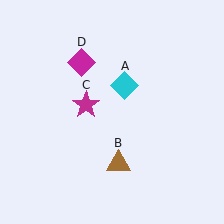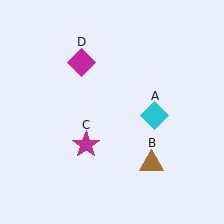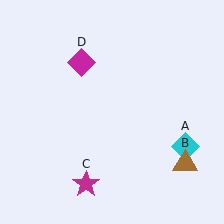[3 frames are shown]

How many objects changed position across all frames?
3 objects changed position: cyan diamond (object A), brown triangle (object B), magenta star (object C).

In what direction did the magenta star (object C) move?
The magenta star (object C) moved down.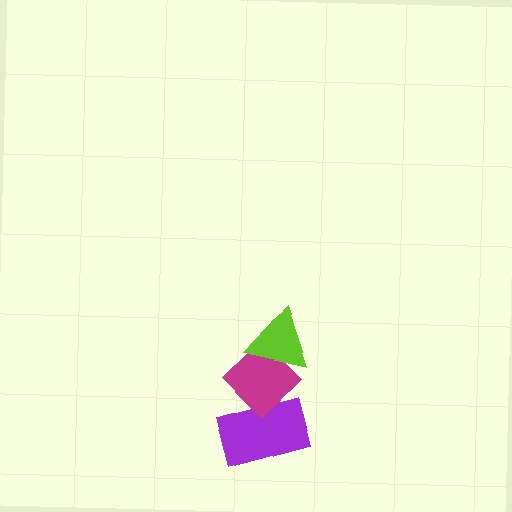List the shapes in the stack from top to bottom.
From top to bottom: the lime triangle, the magenta diamond, the purple rectangle.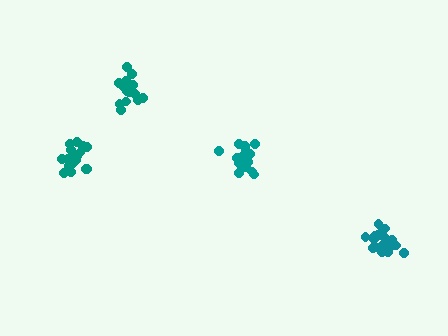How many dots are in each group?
Group 1: 18 dots, Group 2: 19 dots, Group 3: 21 dots, Group 4: 16 dots (74 total).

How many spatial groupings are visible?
There are 4 spatial groupings.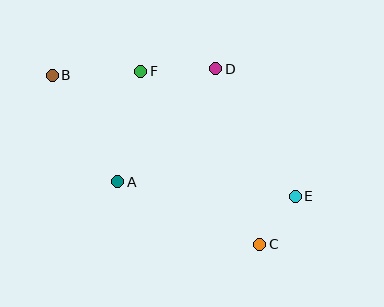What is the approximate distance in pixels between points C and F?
The distance between C and F is approximately 210 pixels.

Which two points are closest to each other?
Points C and E are closest to each other.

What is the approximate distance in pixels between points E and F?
The distance between E and F is approximately 199 pixels.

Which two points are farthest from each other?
Points B and E are farthest from each other.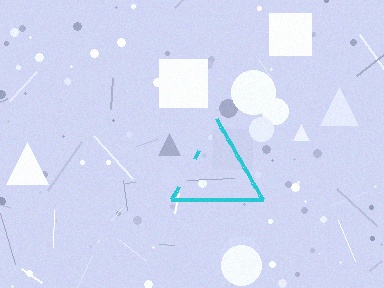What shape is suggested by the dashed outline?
The dashed outline suggests a triangle.